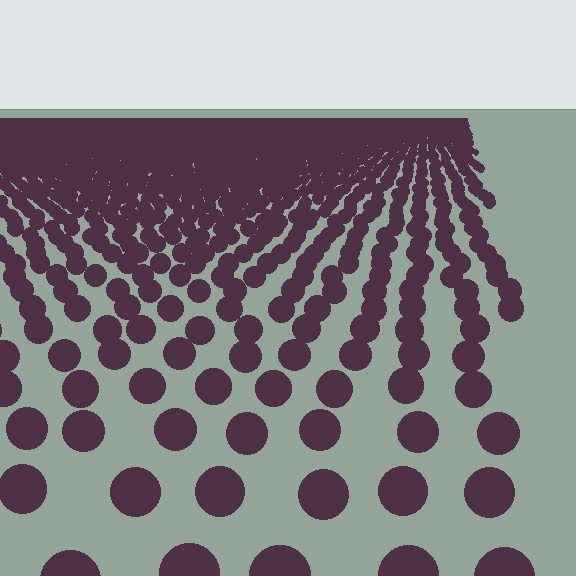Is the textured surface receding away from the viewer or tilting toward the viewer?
The surface is receding away from the viewer. Texture elements get smaller and denser toward the top.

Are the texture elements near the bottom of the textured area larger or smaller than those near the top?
Larger. Near the bottom, elements are closer to the viewer and appear at a bigger on-screen size.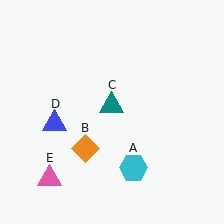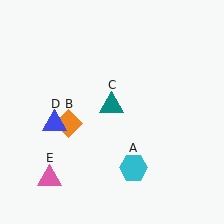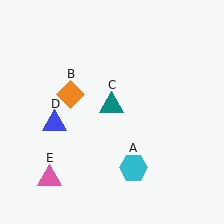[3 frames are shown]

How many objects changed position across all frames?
1 object changed position: orange diamond (object B).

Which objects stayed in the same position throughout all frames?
Cyan hexagon (object A) and teal triangle (object C) and blue triangle (object D) and pink triangle (object E) remained stationary.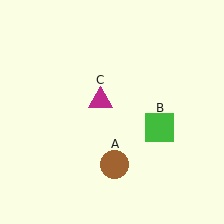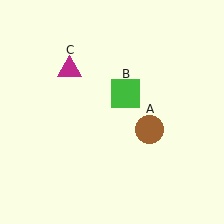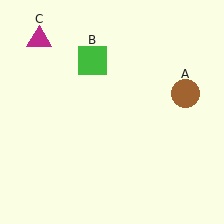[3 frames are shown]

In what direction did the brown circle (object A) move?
The brown circle (object A) moved up and to the right.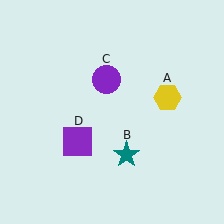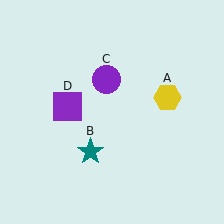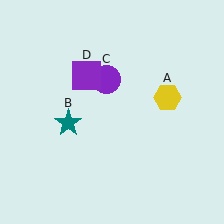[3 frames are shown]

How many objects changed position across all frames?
2 objects changed position: teal star (object B), purple square (object D).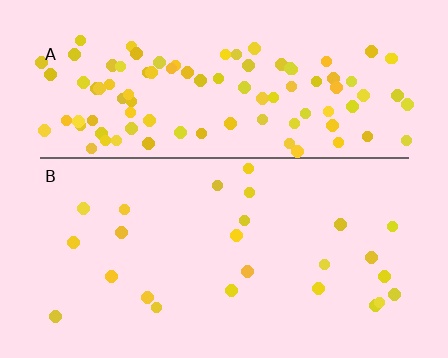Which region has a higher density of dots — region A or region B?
A (the top).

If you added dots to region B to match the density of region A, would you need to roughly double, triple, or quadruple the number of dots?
Approximately quadruple.